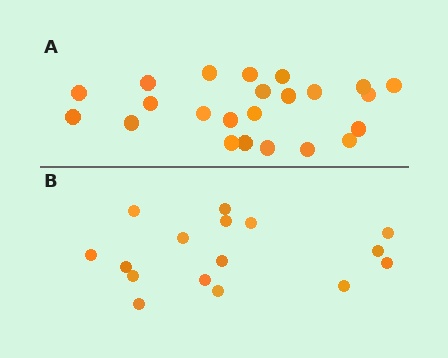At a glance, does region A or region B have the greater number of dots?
Region A (the top region) has more dots.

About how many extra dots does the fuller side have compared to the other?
Region A has roughly 8 or so more dots than region B.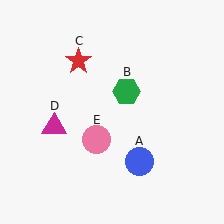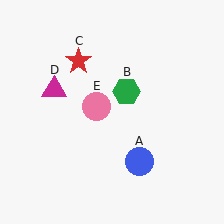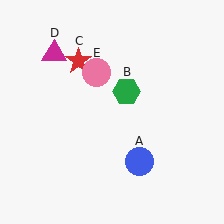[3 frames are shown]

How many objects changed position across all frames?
2 objects changed position: magenta triangle (object D), pink circle (object E).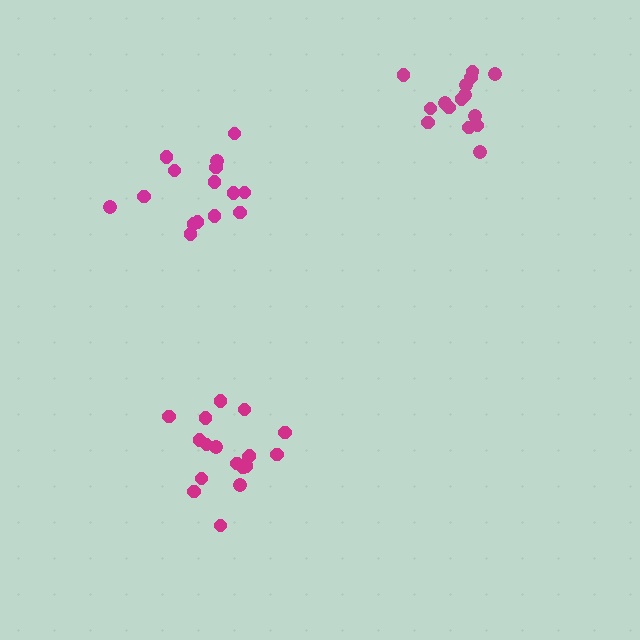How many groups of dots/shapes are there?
There are 3 groups.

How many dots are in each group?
Group 1: 18 dots, Group 2: 15 dots, Group 3: 15 dots (48 total).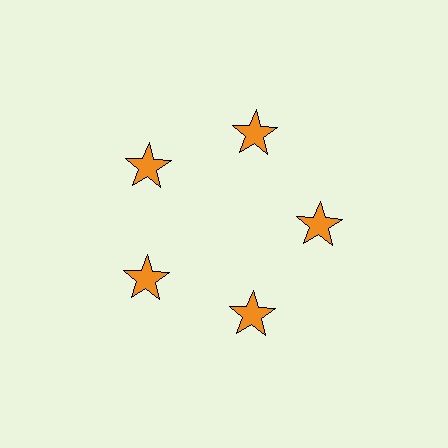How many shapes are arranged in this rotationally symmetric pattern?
There are 5 shapes, arranged in 5 groups of 1.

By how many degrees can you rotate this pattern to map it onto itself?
The pattern maps onto itself every 72 degrees of rotation.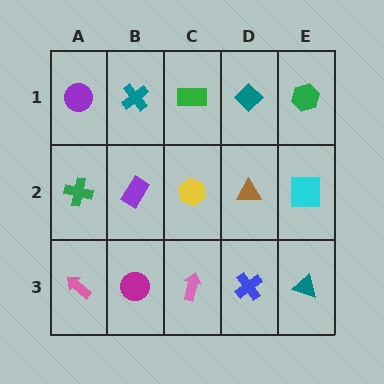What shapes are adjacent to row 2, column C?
A green rectangle (row 1, column C), a pink arrow (row 3, column C), a purple rectangle (row 2, column B), a brown triangle (row 2, column D).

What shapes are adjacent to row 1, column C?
A yellow hexagon (row 2, column C), a teal cross (row 1, column B), a teal diamond (row 1, column D).